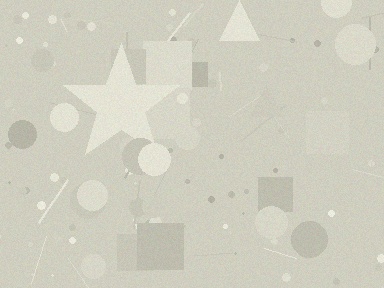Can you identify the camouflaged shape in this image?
The camouflaged shape is a star.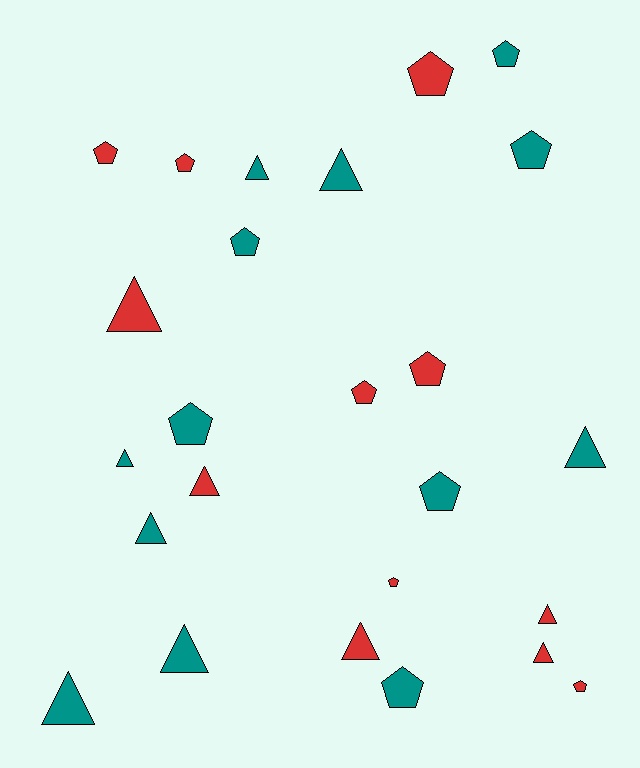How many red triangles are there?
There are 5 red triangles.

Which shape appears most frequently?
Pentagon, with 13 objects.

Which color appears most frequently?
Teal, with 13 objects.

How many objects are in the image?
There are 25 objects.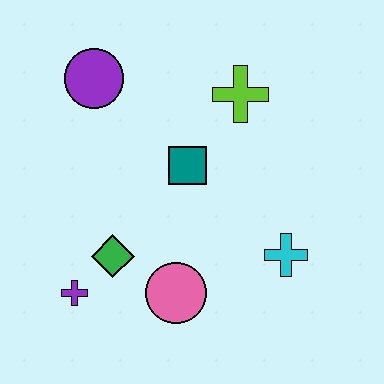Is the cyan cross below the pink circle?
No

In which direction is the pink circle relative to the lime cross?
The pink circle is below the lime cross.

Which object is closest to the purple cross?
The green diamond is closest to the purple cross.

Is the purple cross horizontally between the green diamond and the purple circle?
No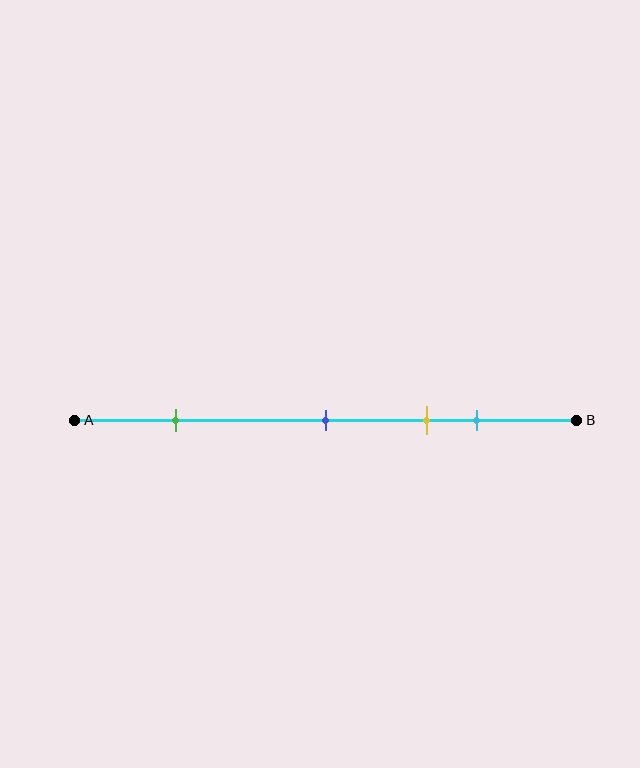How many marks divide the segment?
There are 4 marks dividing the segment.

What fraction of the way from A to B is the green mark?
The green mark is approximately 20% (0.2) of the way from A to B.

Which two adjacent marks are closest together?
The yellow and cyan marks are the closest adjacent pair.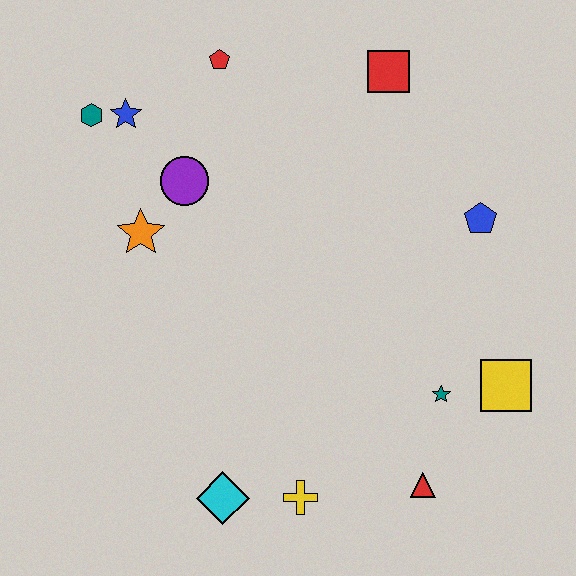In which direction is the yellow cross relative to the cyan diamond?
The yellow cross is to the right of the cyan diamond.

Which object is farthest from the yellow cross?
The red pentagon is farthest from the yellow cross.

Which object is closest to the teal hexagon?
The blue star is closest to the teal hexagon.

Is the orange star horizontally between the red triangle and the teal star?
No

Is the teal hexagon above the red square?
No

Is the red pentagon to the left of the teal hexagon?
No